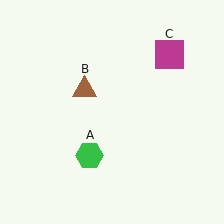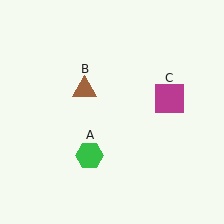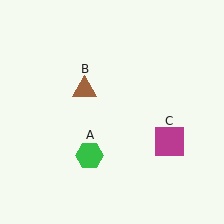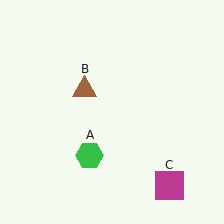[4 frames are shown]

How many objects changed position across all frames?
1 object changed position: magenta square (object C).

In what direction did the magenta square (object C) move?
The magenta square (object C) moved down.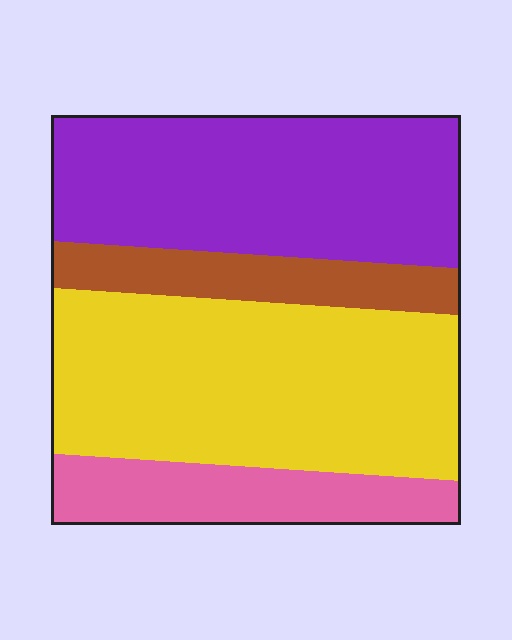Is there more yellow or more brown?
Yellow.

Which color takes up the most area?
Yellow, at roughly 40%.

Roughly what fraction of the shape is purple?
Purple takes up between a quarter and a half of the shape.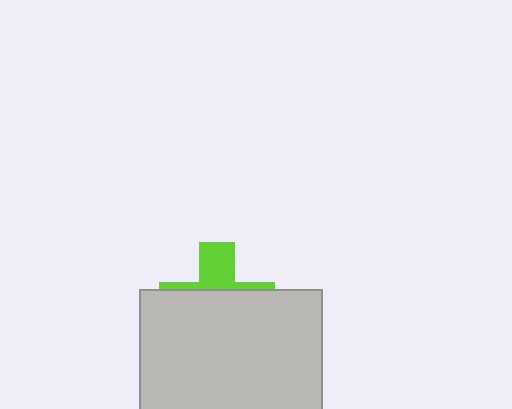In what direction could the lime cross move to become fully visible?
The lime cross could move up. That would shift it out from behind the light gray rectangle entirely.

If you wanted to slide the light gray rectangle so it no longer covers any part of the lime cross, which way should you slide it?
Slide it down — that is the most direct way to separate the two shapes.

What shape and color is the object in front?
The object in front is a light gray rectangle.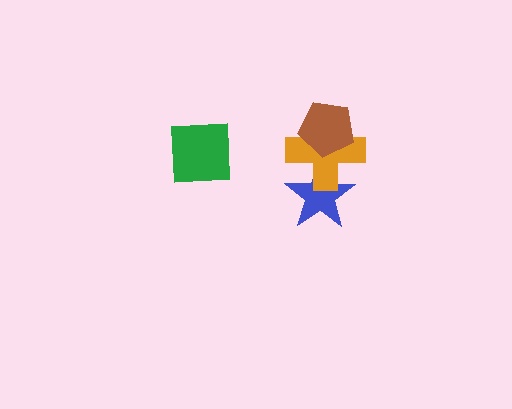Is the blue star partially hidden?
Yes, it is partially covered by another shape.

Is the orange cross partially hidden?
Yes, it is partially covered by another shape.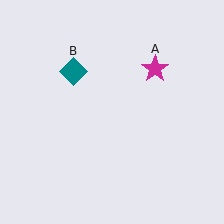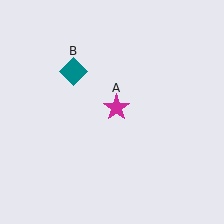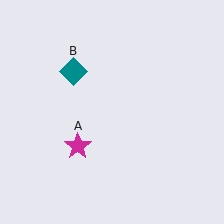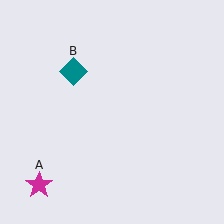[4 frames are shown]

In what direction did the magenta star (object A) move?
The magenta star (object A) moved down and to the left.